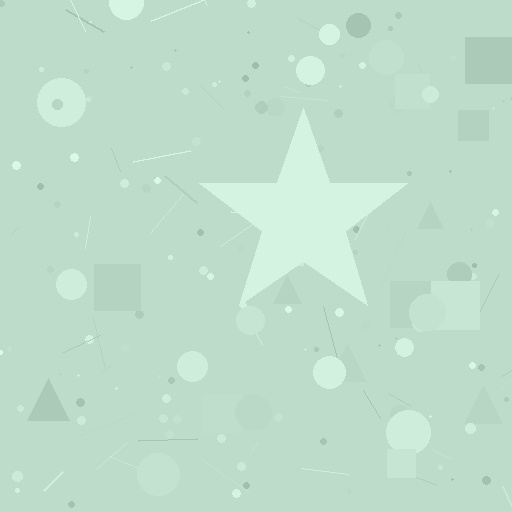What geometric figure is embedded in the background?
A star is embedded in the background.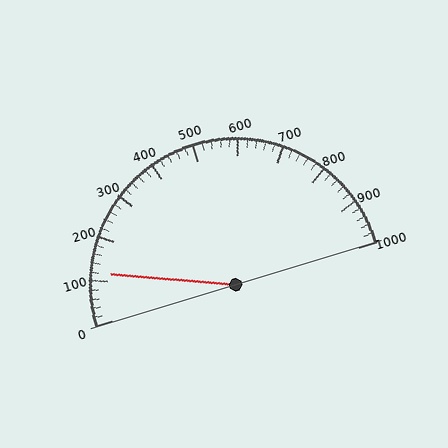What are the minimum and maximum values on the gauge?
The gauge ranges from 0 to 1000.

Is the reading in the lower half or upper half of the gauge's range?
The reading is in the lower half of the range (0 to 1000).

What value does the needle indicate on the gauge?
The needle indicates approximately 120.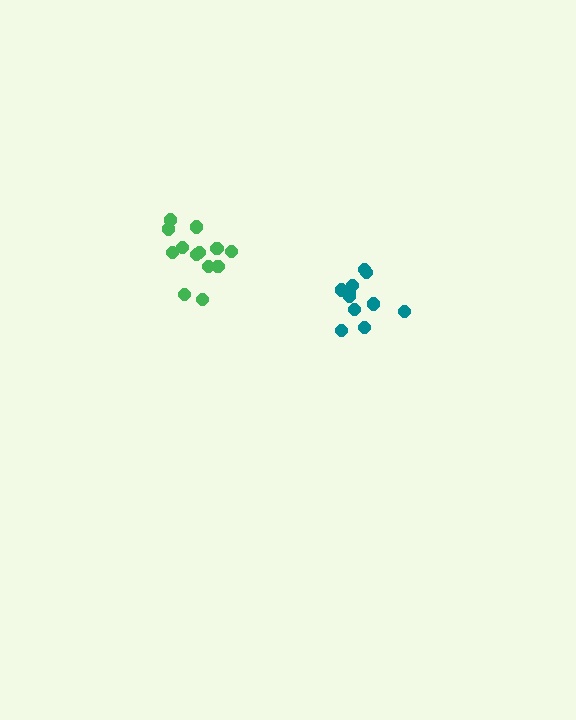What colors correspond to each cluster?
The clusters are colored: green, teal.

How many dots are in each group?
Group 1: 13 dots, Group 2: 11 dots (24 total).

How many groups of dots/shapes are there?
There are 2 groups.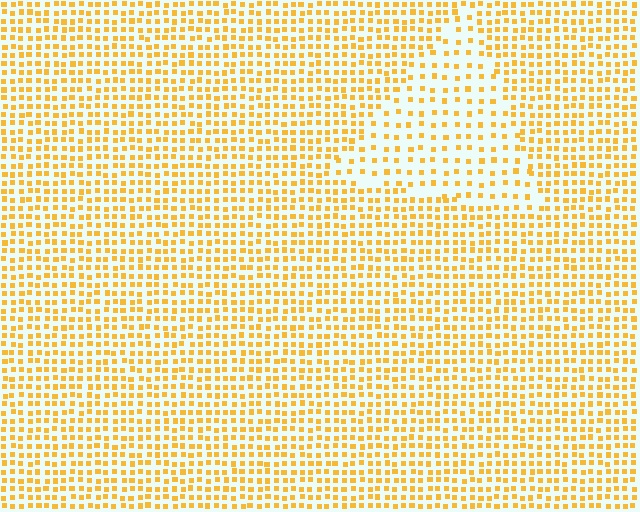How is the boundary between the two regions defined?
The boundary is defined by a change in element density (approximately 2.0x ratio). All elements are the same color, size, and shape.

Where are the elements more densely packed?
The elements are more densely packed outside the triangle boundary.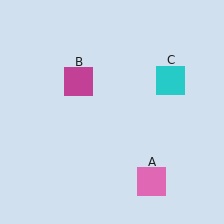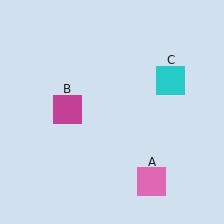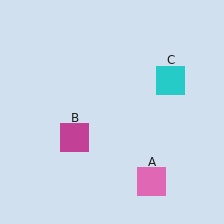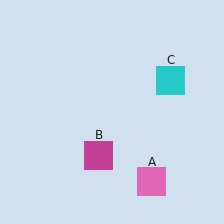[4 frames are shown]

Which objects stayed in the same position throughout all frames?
Pink square (object A) and cyan square (object C) remained stationary.